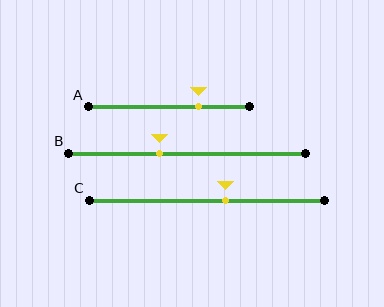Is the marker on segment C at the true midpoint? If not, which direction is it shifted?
No, the marker on segment C is shifted to the right by about 8% of the segment length.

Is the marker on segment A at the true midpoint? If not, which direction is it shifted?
No, the marker on segment A is shifted to the right by about 18% of the segment length.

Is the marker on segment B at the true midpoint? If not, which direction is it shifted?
No, the marker on segment B is shifted to the left by about 12% of the segment length.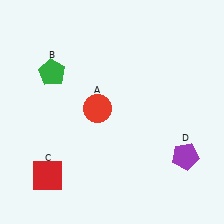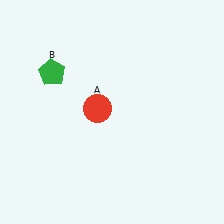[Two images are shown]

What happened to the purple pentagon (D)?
The purple pentagon (D) was removed in Image 2. It was in the bottom-right area of Image 1.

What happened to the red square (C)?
The red square (C) was removed in Image 2. It was in the bottom-left area of Image 1.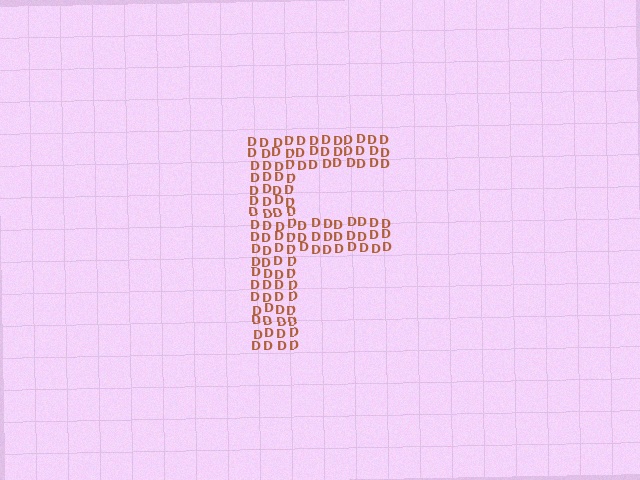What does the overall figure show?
The overall figure shows the letter F.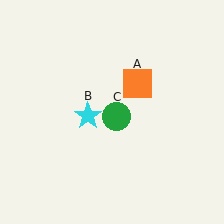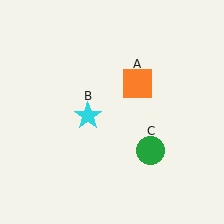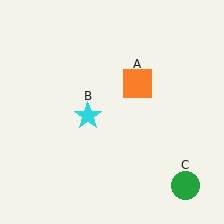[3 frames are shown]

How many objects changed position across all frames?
1 object changed position: green circle (object C).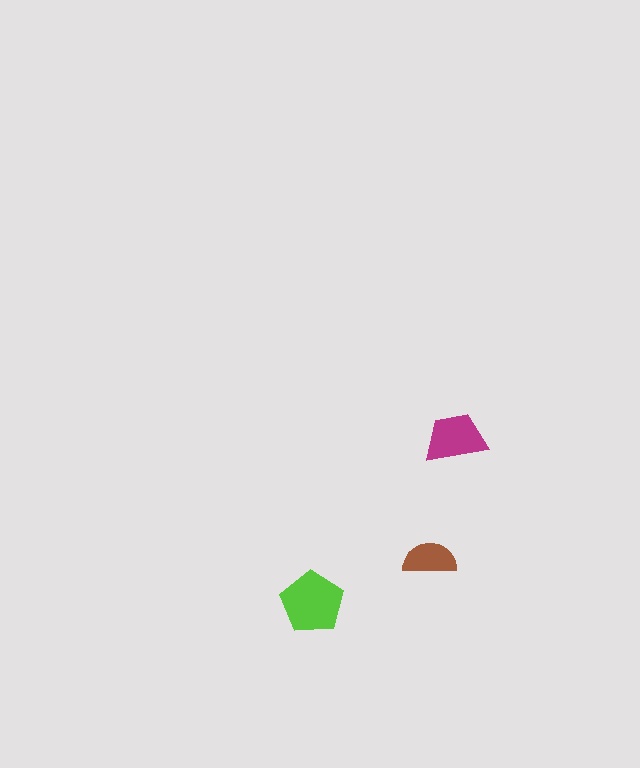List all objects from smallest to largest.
The brown semicircle, the magenta trapezoid, the lime pentagon.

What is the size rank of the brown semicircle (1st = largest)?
3rd.